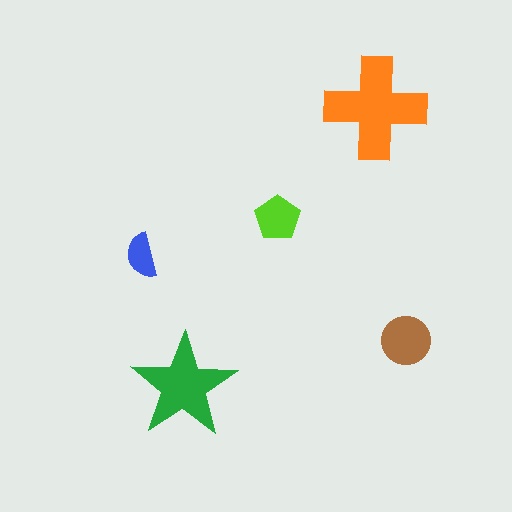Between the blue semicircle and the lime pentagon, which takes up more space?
The lime pentagon.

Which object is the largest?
The orange cross.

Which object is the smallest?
The blue semicircle.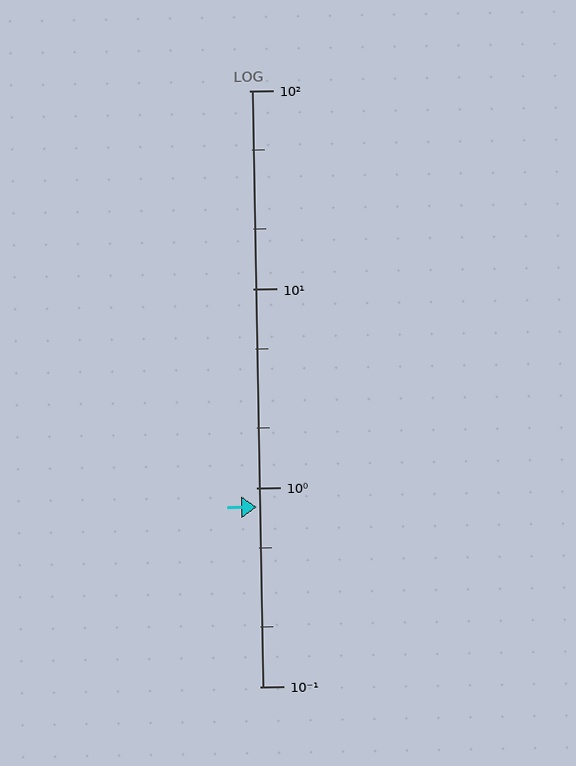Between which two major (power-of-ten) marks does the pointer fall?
The pointer is between 0.1 and 1.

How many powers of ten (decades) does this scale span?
The scale spans 3 decades, from 0.1 to 100.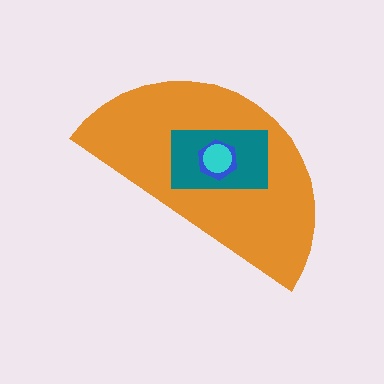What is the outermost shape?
The orange semicircle.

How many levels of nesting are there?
4.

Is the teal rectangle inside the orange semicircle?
Yes.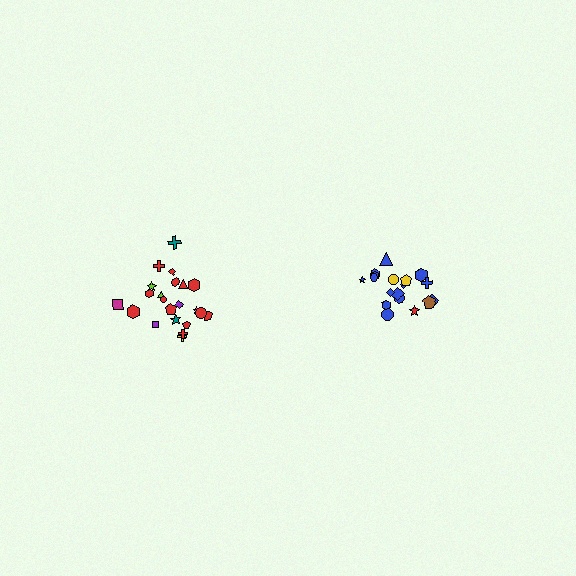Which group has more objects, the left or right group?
The left group.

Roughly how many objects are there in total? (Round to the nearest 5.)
Roughly 40 objects in total.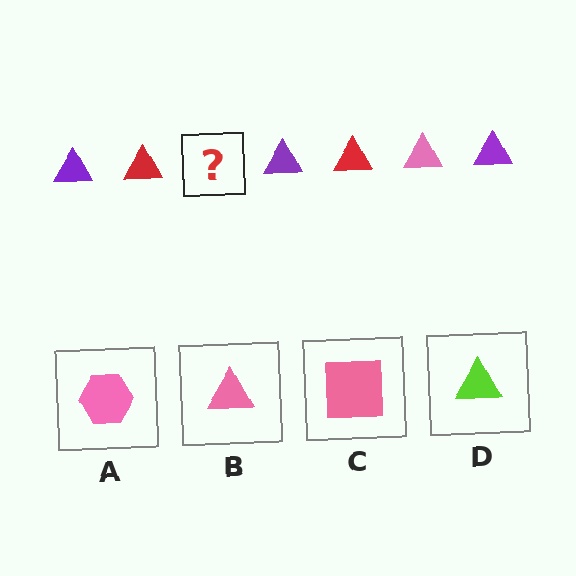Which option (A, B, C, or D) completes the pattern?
B.